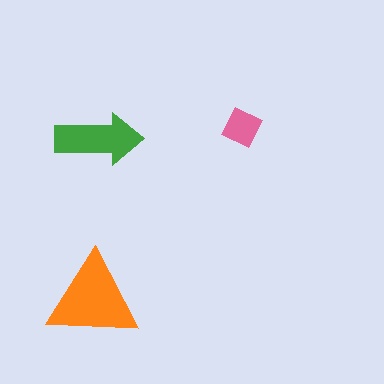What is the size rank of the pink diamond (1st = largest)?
3rd.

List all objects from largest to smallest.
The orange triangle, the green arrow, the pink diamond.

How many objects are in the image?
There are 3 objects in the image.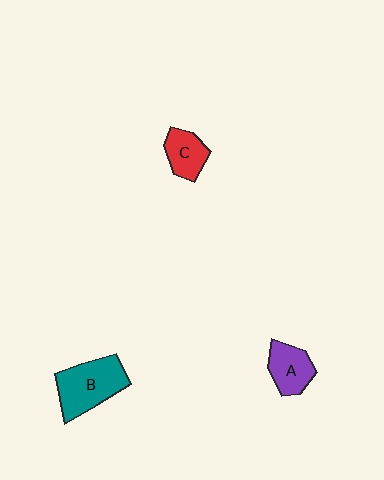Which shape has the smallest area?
Shape C (red).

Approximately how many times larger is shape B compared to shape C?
Approximately 1.9 times.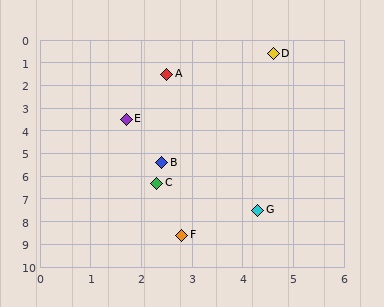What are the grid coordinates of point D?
Point D is at approximately (4.6, 0.6).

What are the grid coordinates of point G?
Point G is at approximately (4.3, 7.5).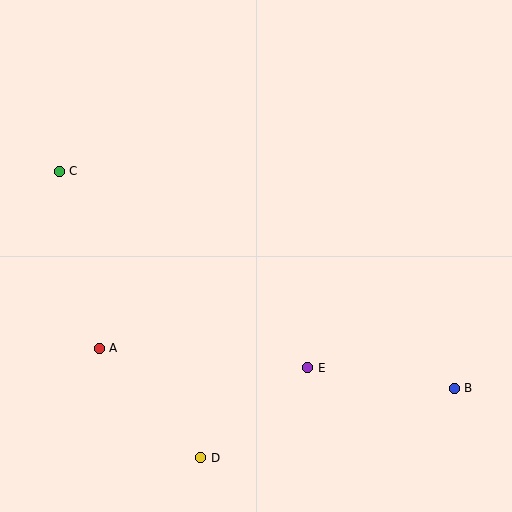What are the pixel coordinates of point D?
Point D is at (201, 458).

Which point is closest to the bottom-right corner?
Point B is closest to the bottom-right corner.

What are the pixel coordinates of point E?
Point E is at (308, 368).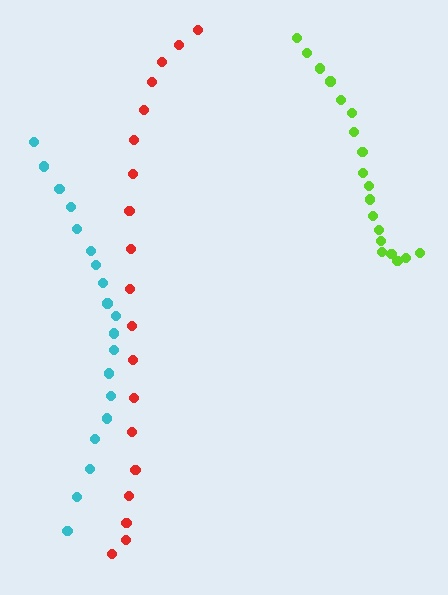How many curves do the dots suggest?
There are 3 distinct paths.